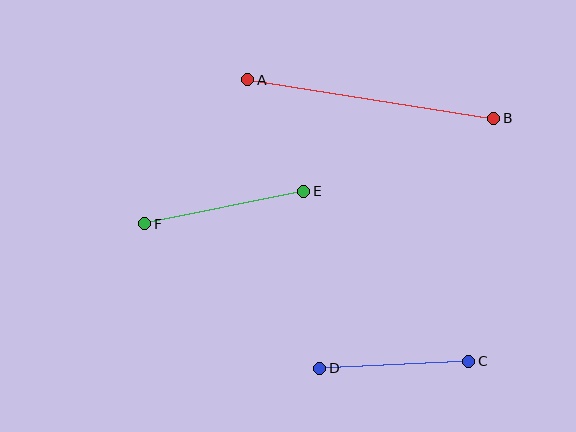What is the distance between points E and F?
The distance is approximately 163 pixels.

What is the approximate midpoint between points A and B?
The midpoint is at approximately (371, 99) pixels.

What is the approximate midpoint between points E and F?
The midpoint is at approximately (224, 208) pixels.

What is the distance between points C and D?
The distance is approximately 149 pixels.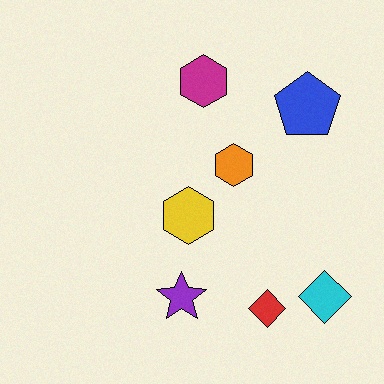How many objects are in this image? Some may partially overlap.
There are 7 objects.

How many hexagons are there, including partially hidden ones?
There are 3 hexagons.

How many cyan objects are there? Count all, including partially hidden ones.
There is 1 cyan object.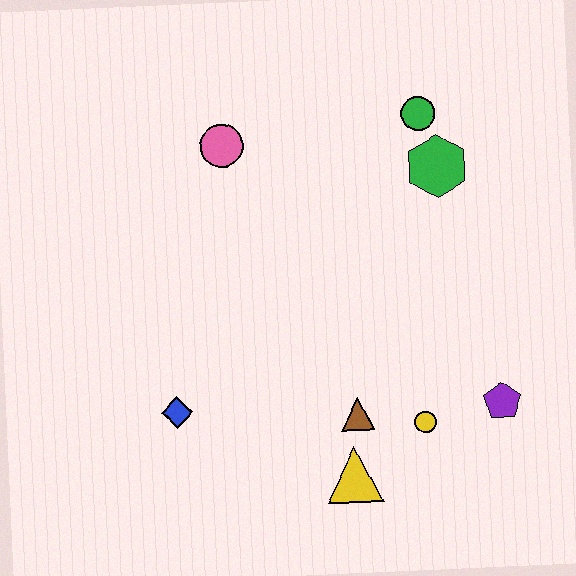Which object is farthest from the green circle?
The blue diamond is farthest from the green circle.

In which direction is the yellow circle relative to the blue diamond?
The yellow circle is to the right of the blue diamond.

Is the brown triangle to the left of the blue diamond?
No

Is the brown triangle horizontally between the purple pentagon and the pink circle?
Yes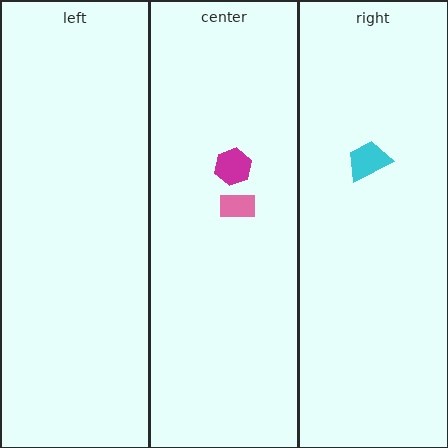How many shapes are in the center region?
2.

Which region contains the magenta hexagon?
The center region.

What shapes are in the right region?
The cyan trapezoid.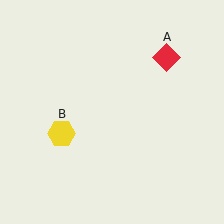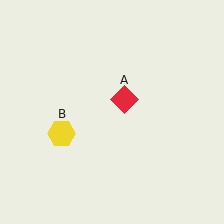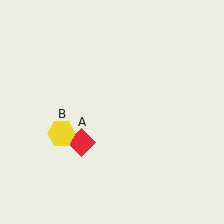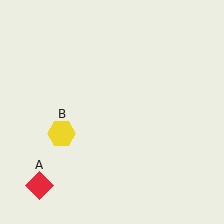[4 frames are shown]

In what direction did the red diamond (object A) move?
The red diamond (object A) moved down and to the left.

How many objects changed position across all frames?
1 object changed position: red diamond (object A).